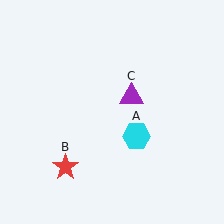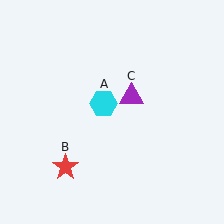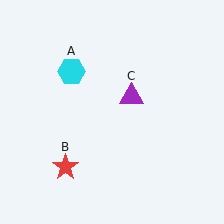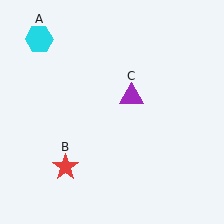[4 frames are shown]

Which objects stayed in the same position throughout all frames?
Red star (object B) and purple triangle (object C) remained stationary.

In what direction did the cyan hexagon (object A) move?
The cyan hexagon (object A) moved up and to the left.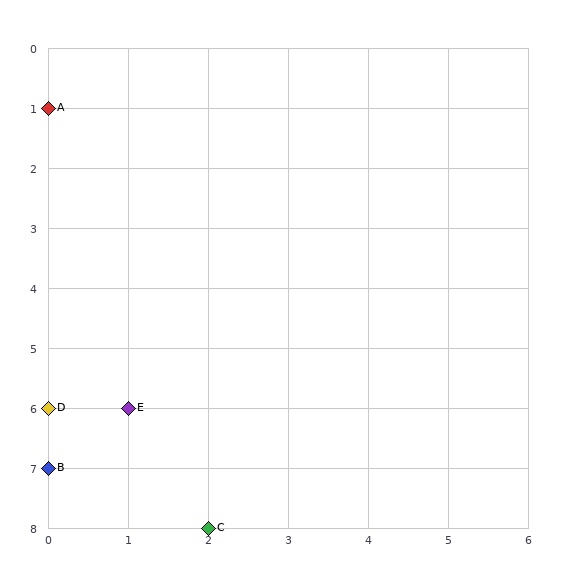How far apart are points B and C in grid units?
Points B and C are 2 columns and 1 row apart (about 2.2 grid units diagonally).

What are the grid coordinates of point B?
Point B is at grid coordinates (0, 7).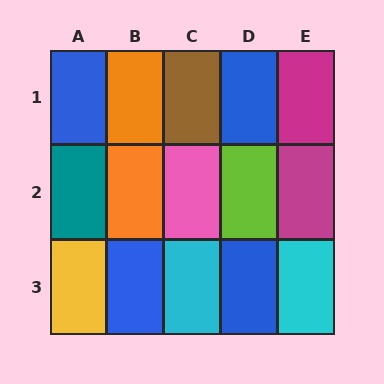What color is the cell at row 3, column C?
Cyan.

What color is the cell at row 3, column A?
Yellow.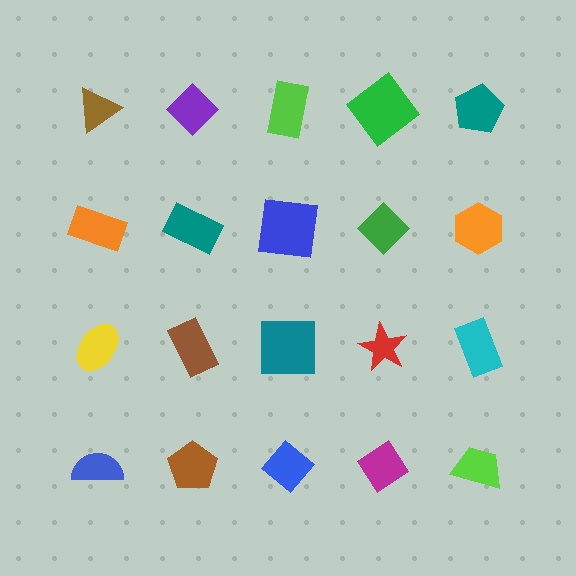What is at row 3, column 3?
A teal square.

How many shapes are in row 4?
5 shapes.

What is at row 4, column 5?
A lime trapezoid.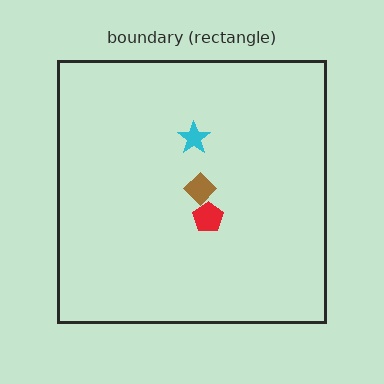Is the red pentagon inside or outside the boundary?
Inside.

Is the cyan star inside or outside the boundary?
Inside.